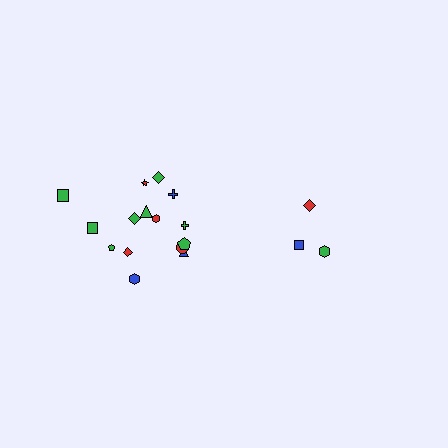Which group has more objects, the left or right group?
The left group.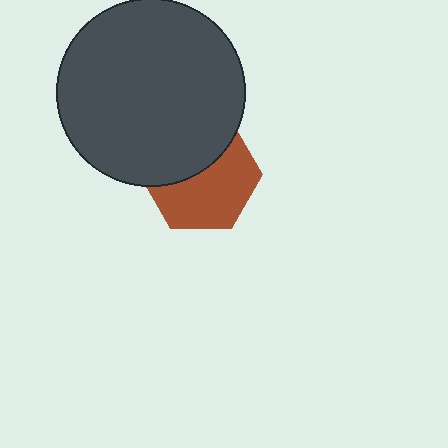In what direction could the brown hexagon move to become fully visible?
The brown hexagon could move down. That would shift it out from behind the dark gray circle entirely.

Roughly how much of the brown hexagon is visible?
About half of it is visible (roughly 58%).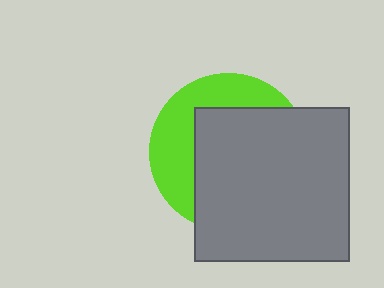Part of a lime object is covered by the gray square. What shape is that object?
It is a circle.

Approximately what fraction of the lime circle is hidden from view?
Roughly 63% of the lime circle is hidden behind the gray square.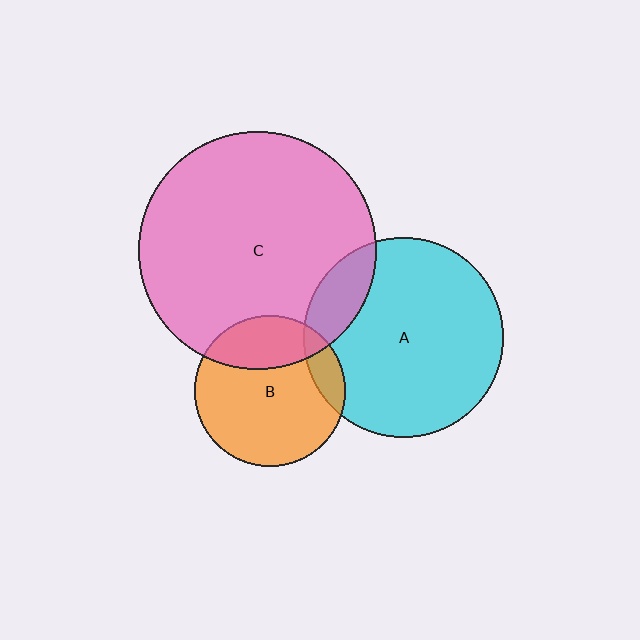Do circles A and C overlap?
Yes.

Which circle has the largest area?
Circle C (pink).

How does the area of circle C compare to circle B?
Approximately 2.5 times.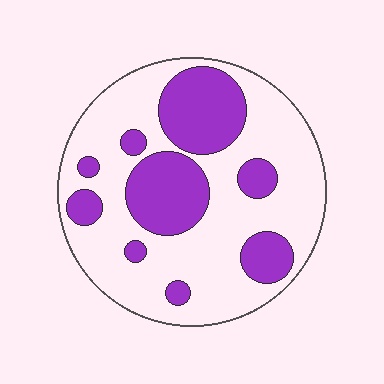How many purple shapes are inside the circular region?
9.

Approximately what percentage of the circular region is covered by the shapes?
Approximately 30%.